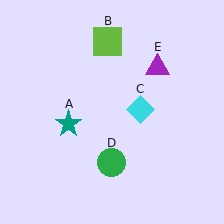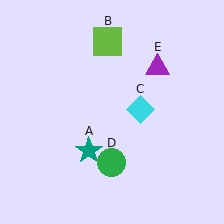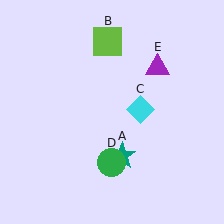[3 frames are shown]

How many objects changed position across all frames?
1 object changed position: teal star (object A).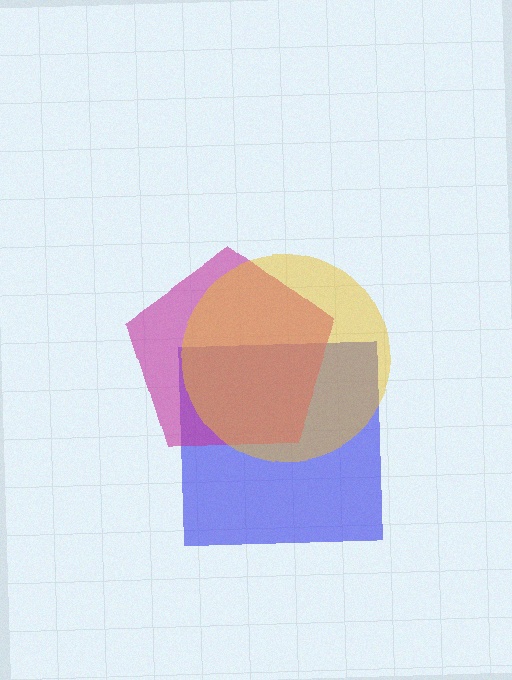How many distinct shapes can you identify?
There are 3 distinct shapes: a blue square, a magenta pentagon, a yellow circle.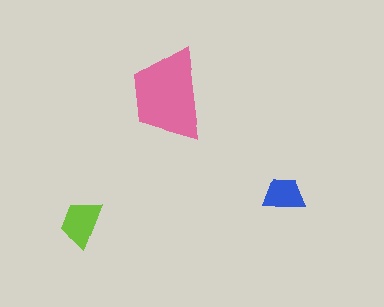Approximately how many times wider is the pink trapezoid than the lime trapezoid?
About 2 times wider.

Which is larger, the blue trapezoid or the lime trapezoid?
The lime one.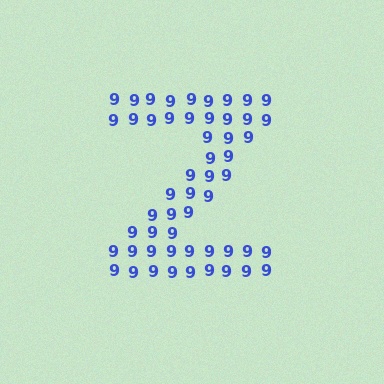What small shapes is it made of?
It is made of small digit 9's.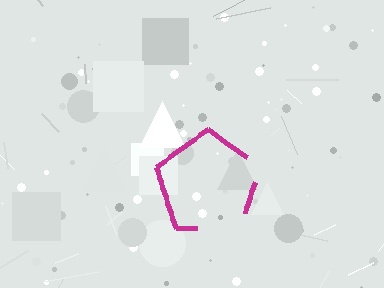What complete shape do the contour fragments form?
The contour fragments form a pentagon.